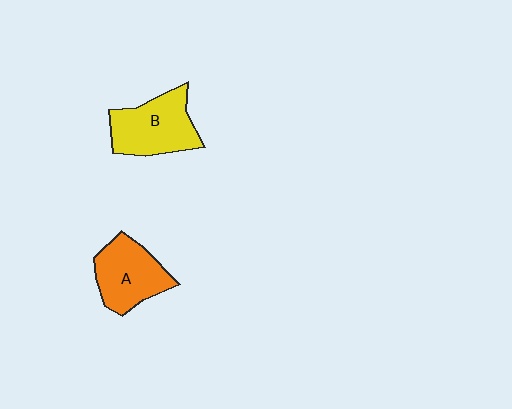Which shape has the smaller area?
Shape A (orange).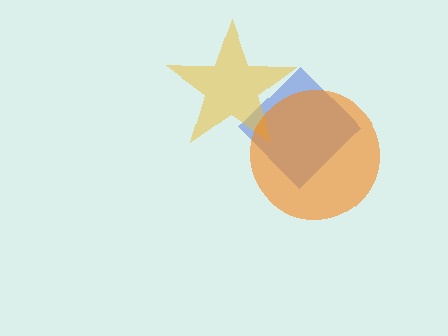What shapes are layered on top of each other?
The layered shapes are: a blue diamond, a yellow star, an orange circle.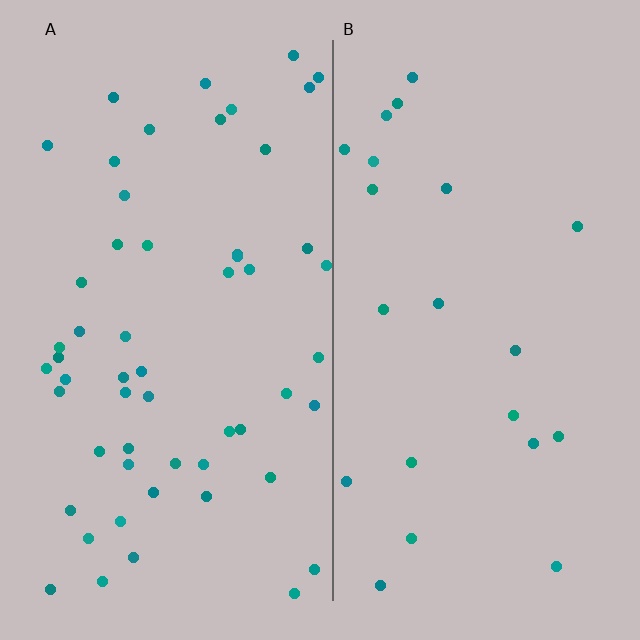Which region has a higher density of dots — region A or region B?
A (the left).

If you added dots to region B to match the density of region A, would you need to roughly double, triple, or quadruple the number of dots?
Approximately triple.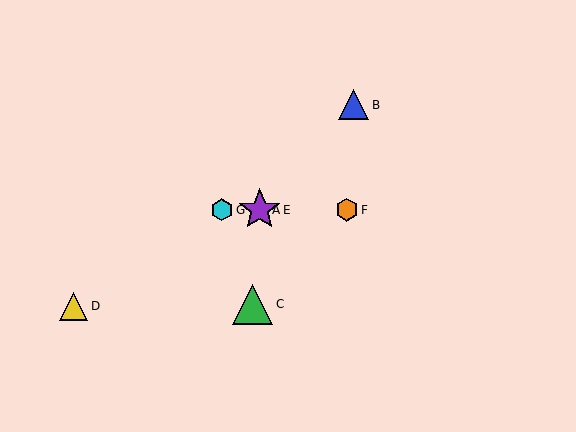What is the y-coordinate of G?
Object G is at y≈210.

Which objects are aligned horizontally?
Objects A, E, F, G are aligned horizontally.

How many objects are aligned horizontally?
4 objects (A, E, F, G) are aligned horizontally.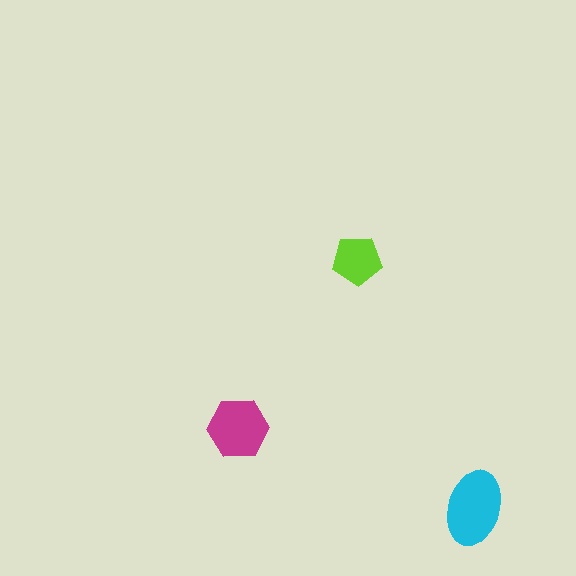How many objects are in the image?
There are 3 objects in the image.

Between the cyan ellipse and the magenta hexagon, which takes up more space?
The cyan ellipse.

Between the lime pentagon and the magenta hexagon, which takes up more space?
The magenta hexagon.